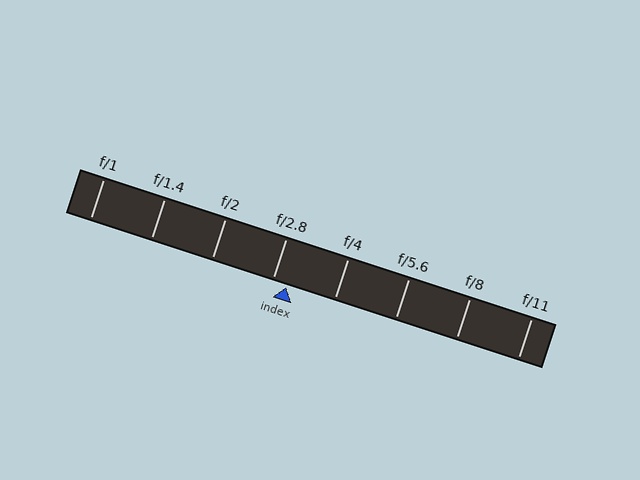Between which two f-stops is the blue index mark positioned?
The index mark is between f/2.8 and f/4.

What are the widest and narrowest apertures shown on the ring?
The widest aperture shown is f/1 and the narrowest is f/11.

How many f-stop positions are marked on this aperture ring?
There are 8 f-stop positions marked.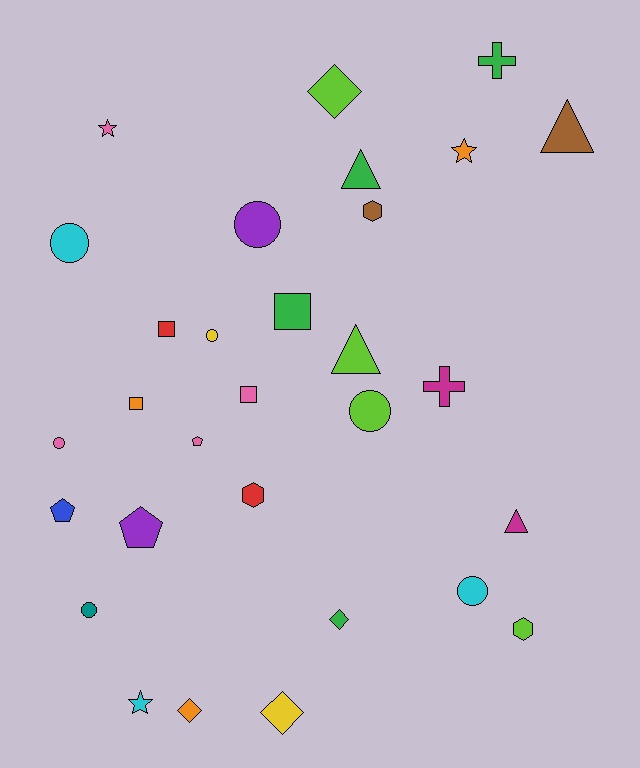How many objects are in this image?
There are 30 objects.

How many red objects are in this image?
There are 2 red objects.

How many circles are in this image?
There are 7 circles.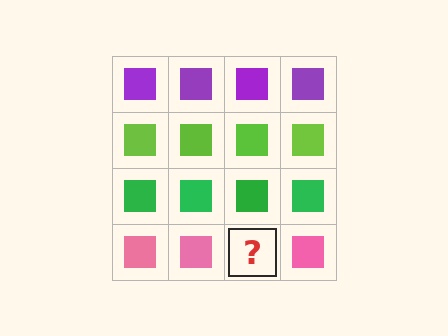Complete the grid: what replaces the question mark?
The question mark should be replaced with a pink square.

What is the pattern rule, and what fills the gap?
The rule is that each row has a consistent color. The gap should be filled with a pink square.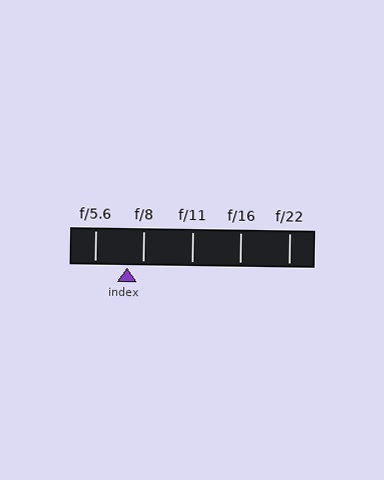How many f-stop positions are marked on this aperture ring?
There are 5 f-stop positions marked.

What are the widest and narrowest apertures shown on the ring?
The widest aperture shown is f/5.6 and the narrowest is f/22.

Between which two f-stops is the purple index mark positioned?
The index mark is between f/5.6 and f/8.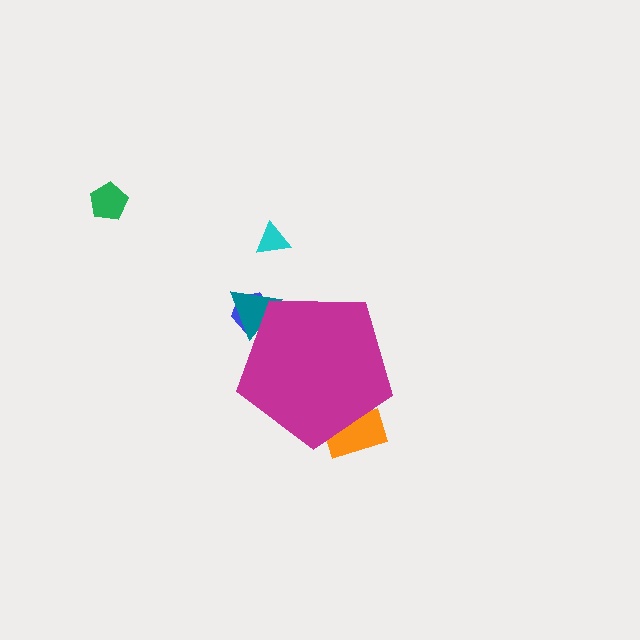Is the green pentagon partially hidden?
No, the green pentagon is fully visible.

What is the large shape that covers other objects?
A magenta pentagon.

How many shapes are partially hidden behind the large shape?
3 shapes are partially hidden.